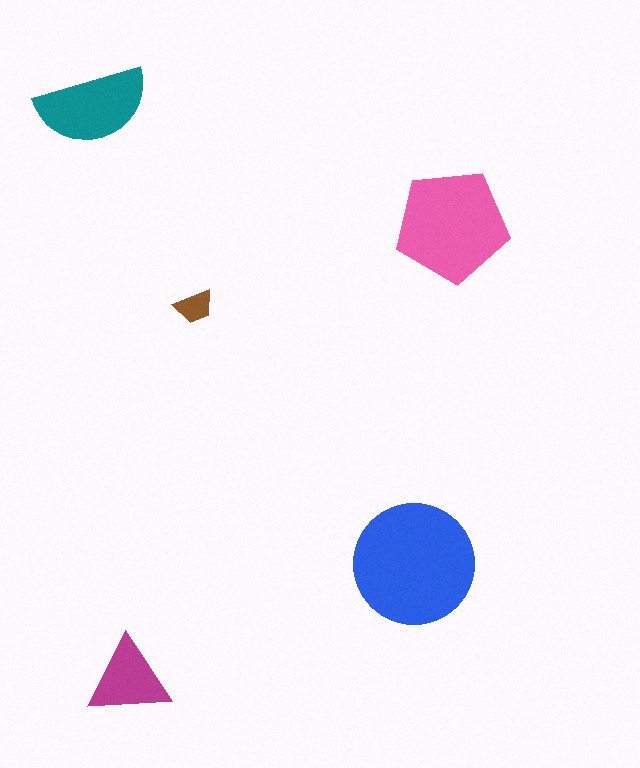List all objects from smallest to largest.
The brown trapezoid, the magenta triangle, the teal semicircle, the pink pentagon, the blue circle.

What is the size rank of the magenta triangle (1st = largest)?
4th.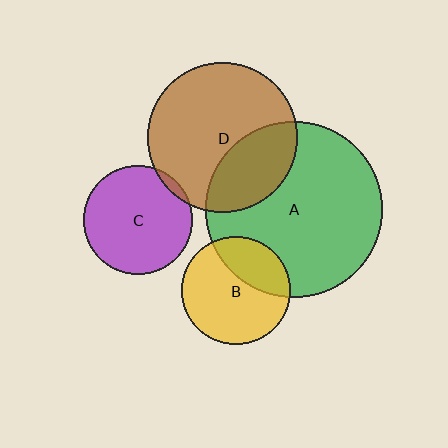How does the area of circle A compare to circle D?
Approximately 1.4 times.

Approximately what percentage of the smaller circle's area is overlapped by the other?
Approximately 30%.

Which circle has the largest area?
Circle A (green).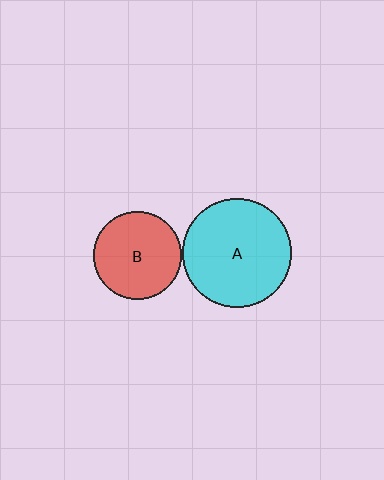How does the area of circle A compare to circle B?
Approximately 1.5 times.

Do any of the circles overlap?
No, none of the circles overlap.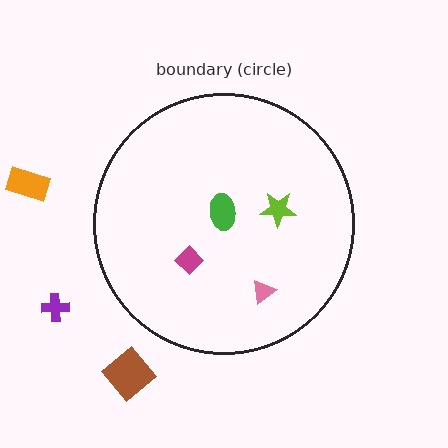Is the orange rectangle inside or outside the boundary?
Outside.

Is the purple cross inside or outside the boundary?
Outside.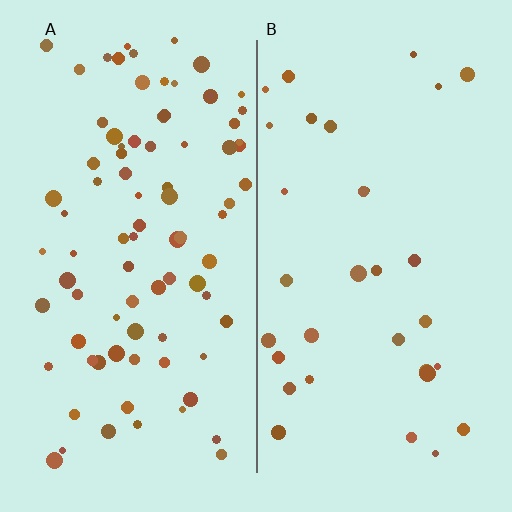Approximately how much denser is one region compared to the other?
Approximately 2.7× — region A over region B.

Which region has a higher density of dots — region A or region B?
A (the left).